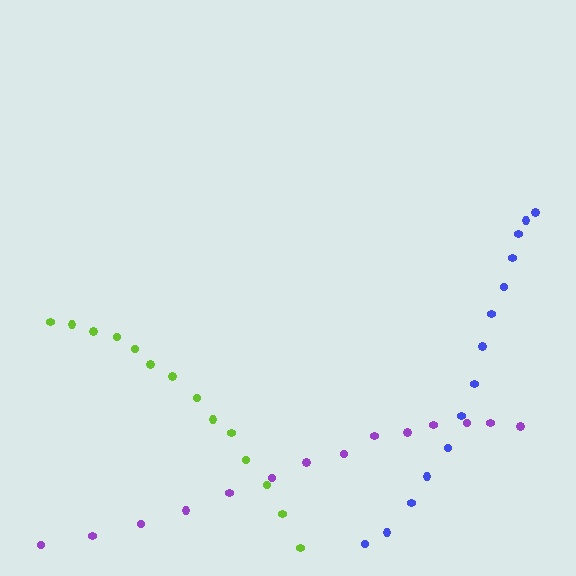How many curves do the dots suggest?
There are 3 distinct paths.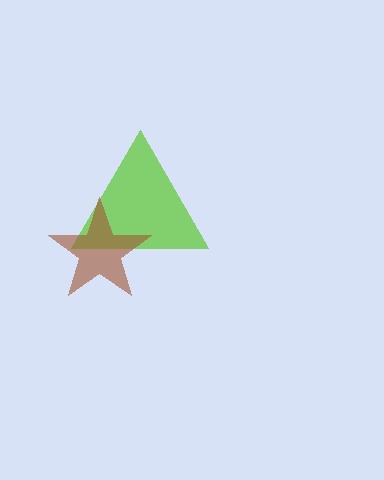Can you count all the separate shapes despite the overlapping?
Yes, there are 2 separate shapes.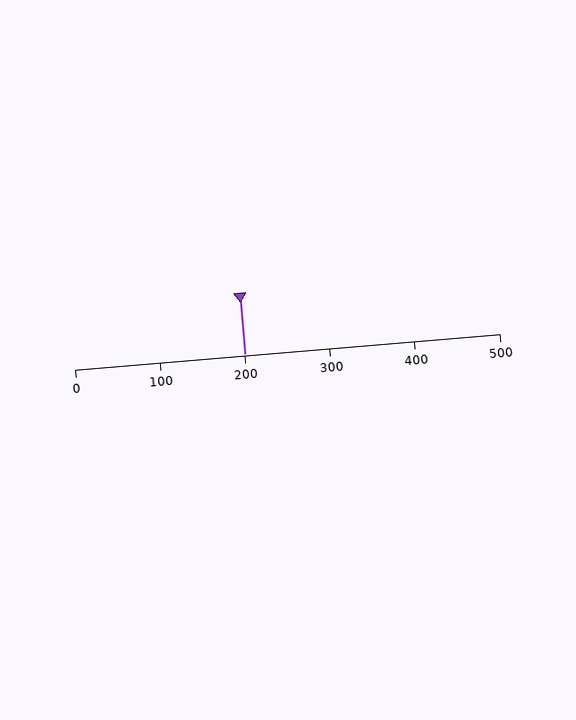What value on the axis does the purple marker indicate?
The marker indicates approximately 200.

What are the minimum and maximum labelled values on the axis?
The axis runs from 0 to 500.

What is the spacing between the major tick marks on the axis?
The major ticks are spaced 100 apart.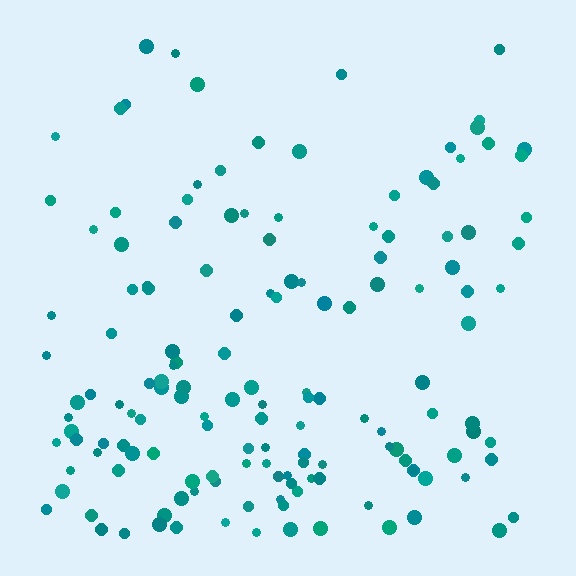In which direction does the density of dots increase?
From top to bottom, with the bottom side densest.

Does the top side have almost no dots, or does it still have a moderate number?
Still a moderate number, just noticeably fewer than the bottom.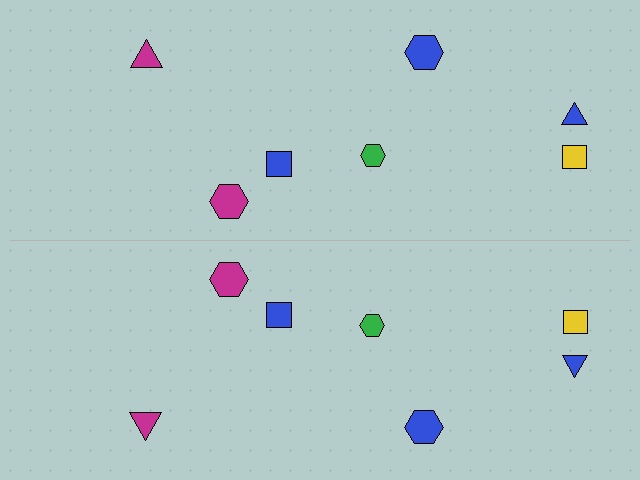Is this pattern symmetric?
Yes, this pattern has bilateral (reflection) symmetry.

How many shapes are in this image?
There are 14 shapes in this image.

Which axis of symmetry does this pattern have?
The pattern has a horizontal axis of symmetry running through the center of the image.